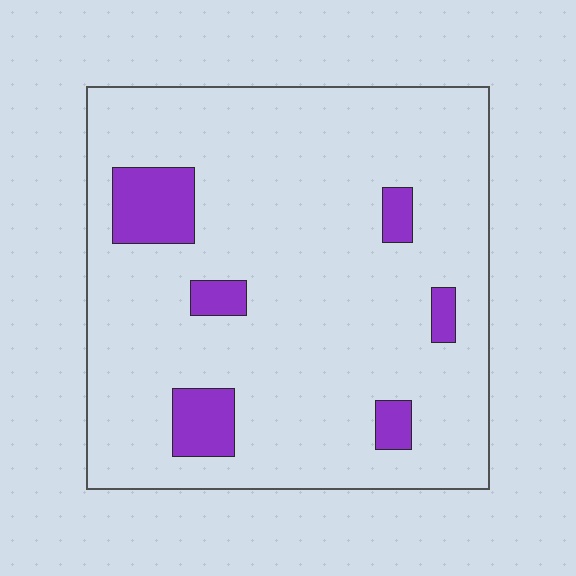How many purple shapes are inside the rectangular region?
6.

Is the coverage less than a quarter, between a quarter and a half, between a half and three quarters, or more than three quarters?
Less than a quarter.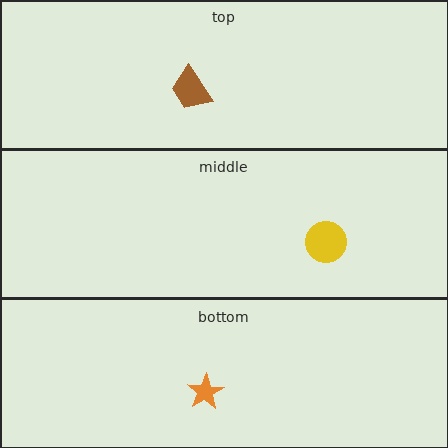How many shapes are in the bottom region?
1.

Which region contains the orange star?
The bottom region.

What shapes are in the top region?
The brown trapezoid.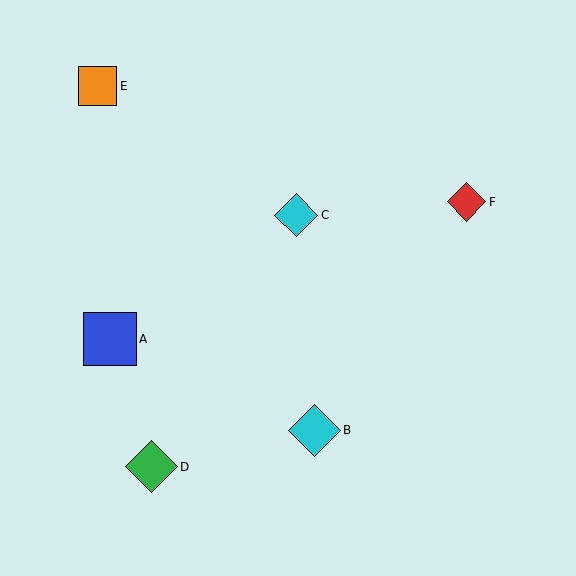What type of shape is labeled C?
Shape C is a cyan diamond.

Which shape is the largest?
The blue square (labeled A) is the largest.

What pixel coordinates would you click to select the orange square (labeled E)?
Click at (97, 86) to select the orange square E.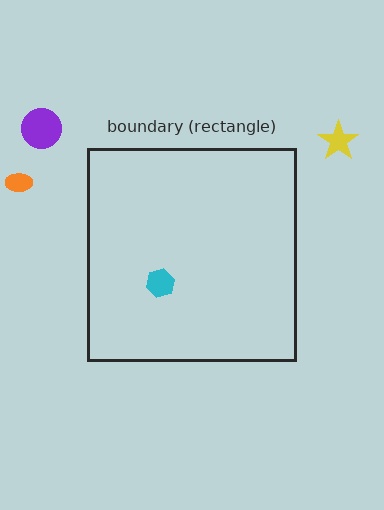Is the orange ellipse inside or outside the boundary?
Outside.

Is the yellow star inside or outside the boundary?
Outside.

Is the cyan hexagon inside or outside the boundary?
Inside.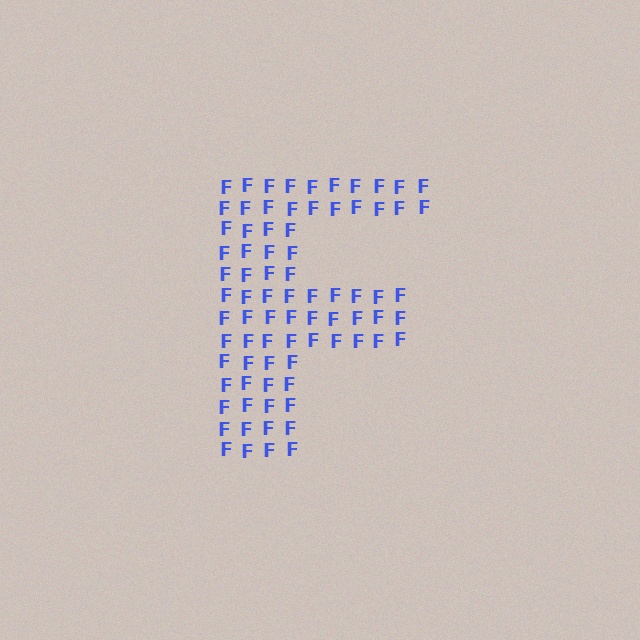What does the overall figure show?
The overall figure shows the letter F.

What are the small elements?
The small elements are letter F's.